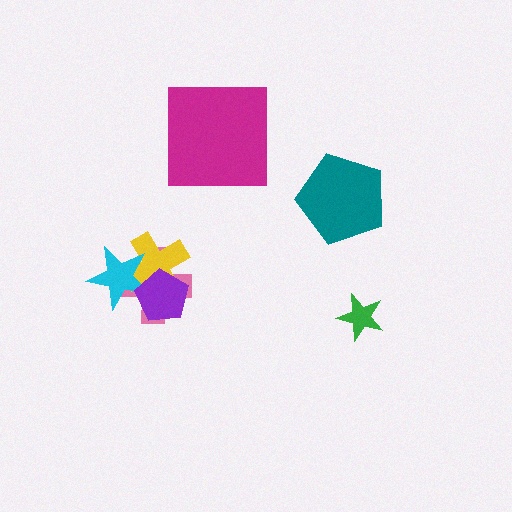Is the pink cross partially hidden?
Yes, it is partially covered by another shape.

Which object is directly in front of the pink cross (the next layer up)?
The yellow cross is directly in front of the pink cross.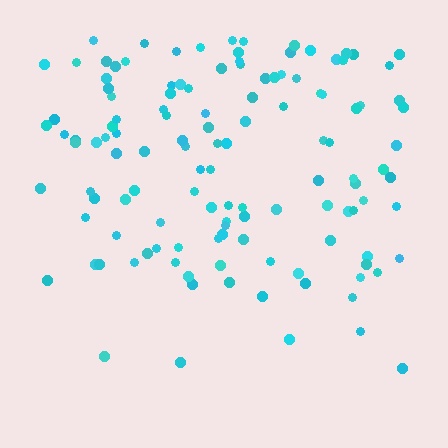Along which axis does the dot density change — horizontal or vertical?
Vertical.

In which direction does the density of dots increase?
From bottom to top, with the top side densest.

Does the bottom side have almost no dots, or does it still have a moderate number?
Still a moderate number, just noticeably fewer than the top.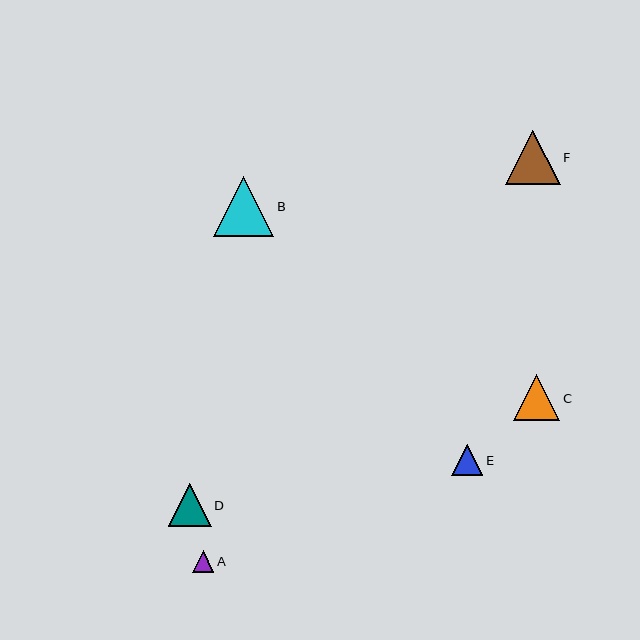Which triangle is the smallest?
Triangle A is the smallest with a size of approximately 22 pixels.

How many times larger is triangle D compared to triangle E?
Triangle D is approximately 1.3 times the size of triangle E.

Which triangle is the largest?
Triangle B is the largest with a size of approximately 60 pixels.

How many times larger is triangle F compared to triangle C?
Triangle F is approximately 1.2 times the size of triangle C.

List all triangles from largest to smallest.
From largest to smallest: B, F, C, D, E, A.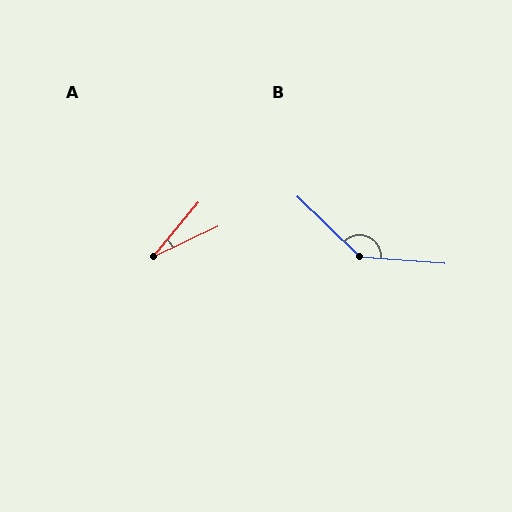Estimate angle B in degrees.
Approximately 140 degrees.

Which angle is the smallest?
A, at approximately 25 degrees.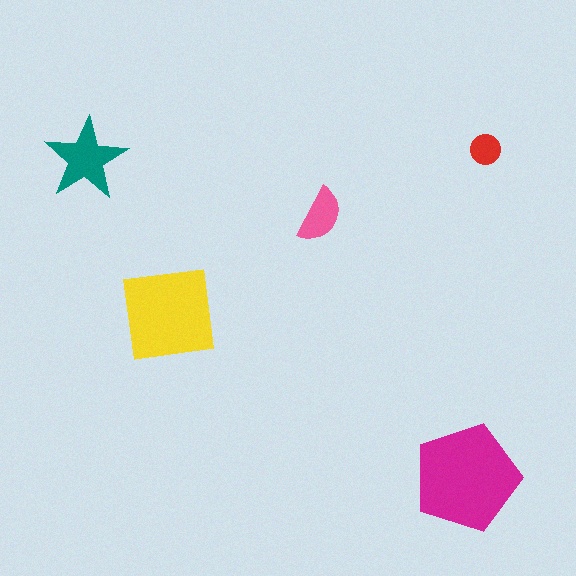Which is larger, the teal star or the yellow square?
The yellow square.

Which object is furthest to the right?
The red circle is rightmost.